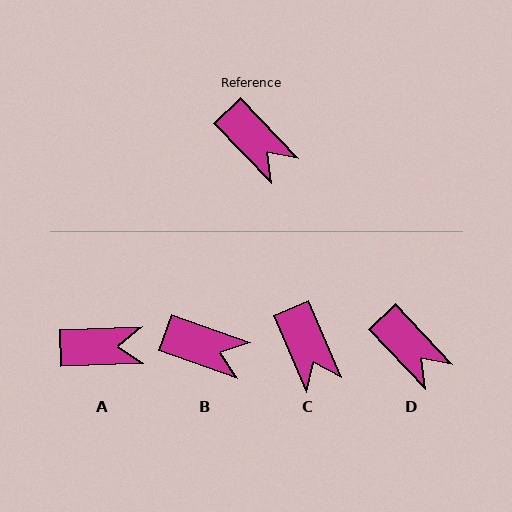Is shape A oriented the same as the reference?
No, it is off by about 49 degrees.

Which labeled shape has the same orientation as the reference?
D.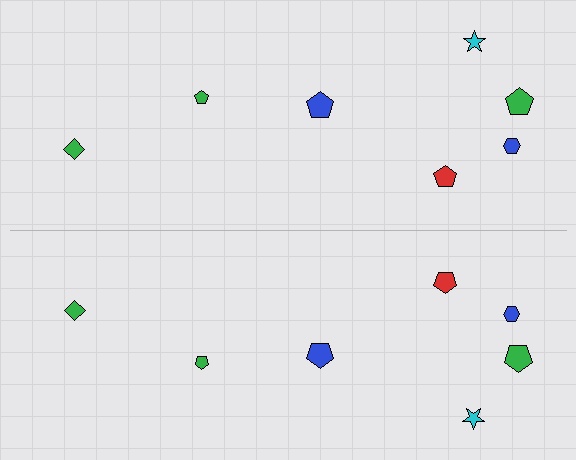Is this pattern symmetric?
Yes, this pattern has bilateral (reflection) symmetry.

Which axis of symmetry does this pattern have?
The pattern has a horizontal axis of symmetry running through the center of the image.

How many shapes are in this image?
There are 14 shapes in this image.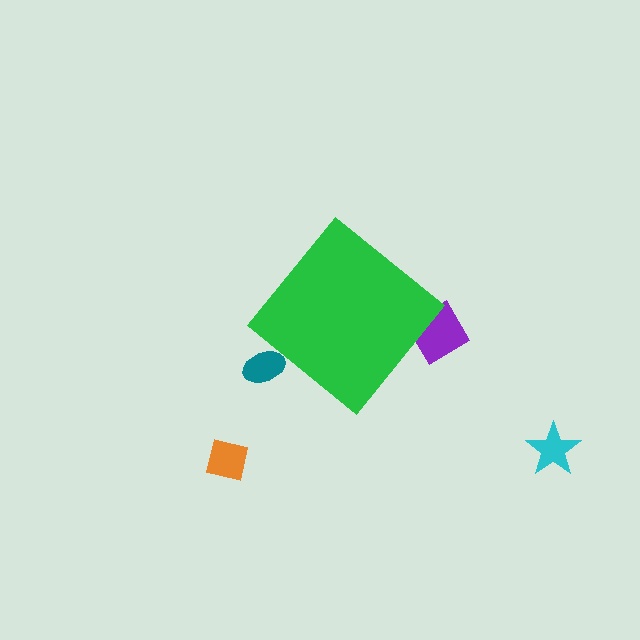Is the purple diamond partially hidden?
Yes, the purple diamond is partially hidden behind the green diamond.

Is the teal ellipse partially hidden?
Yes, the teal ellipse is partially hidden behind the green diamond.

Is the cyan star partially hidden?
No, the cyan star is fully visible.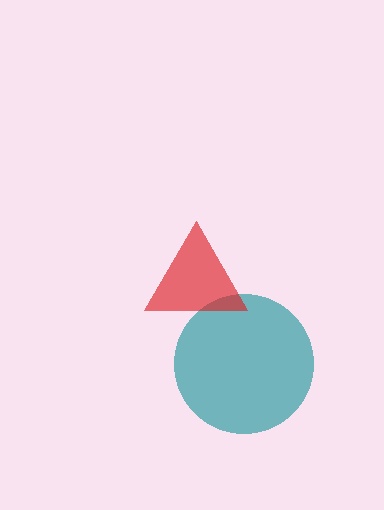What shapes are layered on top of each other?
The layered shapes are: a teal circle, a red triangle.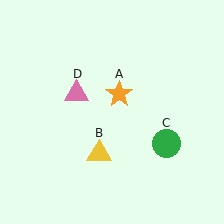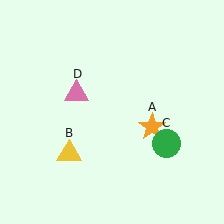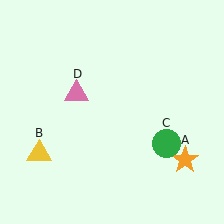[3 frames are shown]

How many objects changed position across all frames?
2 objects changed position: orange star (object A), yellow triangle (object B).